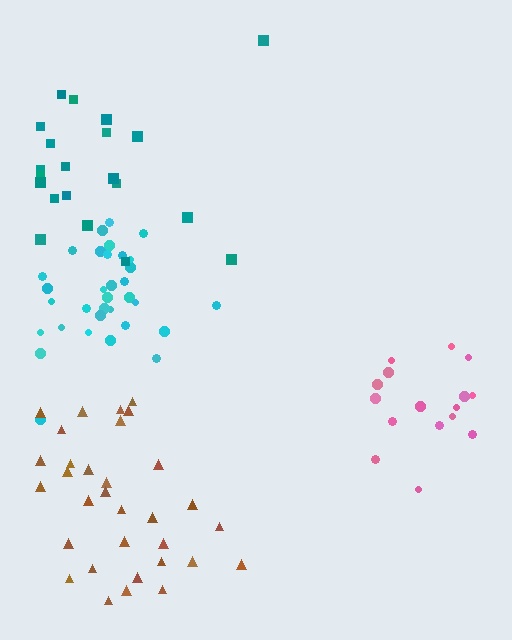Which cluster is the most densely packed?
Cyan.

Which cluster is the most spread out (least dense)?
Teal.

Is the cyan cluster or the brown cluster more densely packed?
Cyan.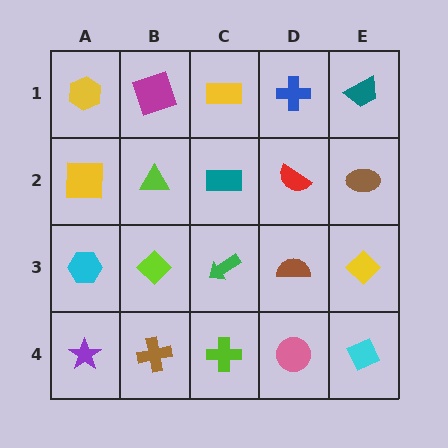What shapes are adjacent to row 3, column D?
A red semicircle (row 2, column D), a pink circle (row 4, column D), a green arrow (row 3, column C), a yellow diamond (row 3, column E).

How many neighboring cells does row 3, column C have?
4.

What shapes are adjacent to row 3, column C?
A teal rectangle (row 2, column C), a lime cross (row 4, column C), a lime diamond (row 3, column B), a brown semicircle (row 3, column D).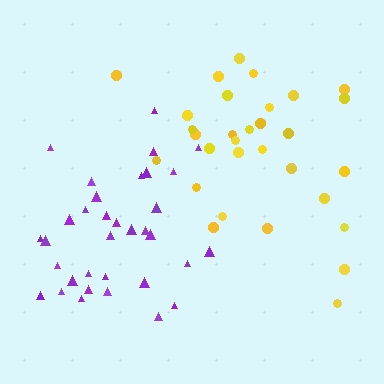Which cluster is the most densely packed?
Purple.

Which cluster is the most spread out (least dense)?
Yellow.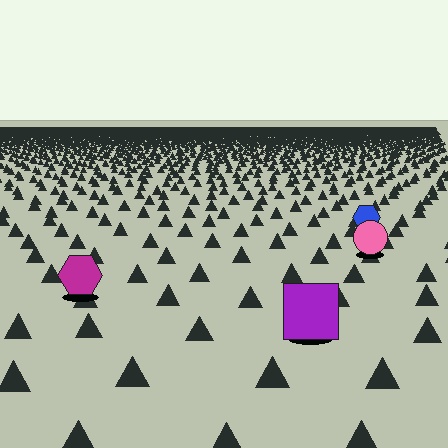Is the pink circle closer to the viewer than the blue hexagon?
Yes. The pink circle is closer — you can tell from the texture gradient: the ground texture is coarser near it.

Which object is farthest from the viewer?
The blue hexagon is farthest from the viewer. It appears smaller and the ground texture around it is denser.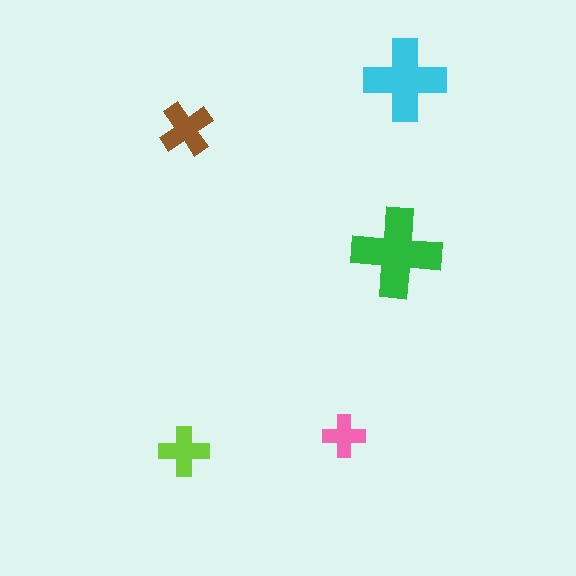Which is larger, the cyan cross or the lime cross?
The cyan one.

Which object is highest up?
The cyan cross is topmost.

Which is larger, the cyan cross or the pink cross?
The cyan one.